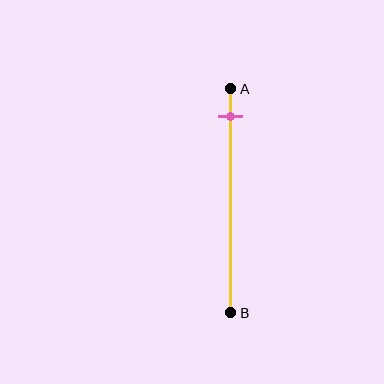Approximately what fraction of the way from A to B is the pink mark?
The pink mark is approximately 15% of the way from A to B.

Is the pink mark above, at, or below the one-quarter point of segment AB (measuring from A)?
The pink mark is above the one-quarter point of segment AB.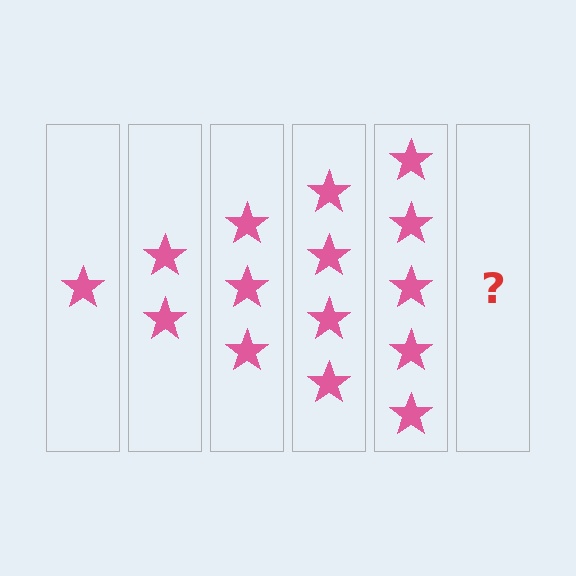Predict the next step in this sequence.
The next step is 6 stars.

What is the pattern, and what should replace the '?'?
The pattern is that each step adds one more star. The '?' should be 6 stars.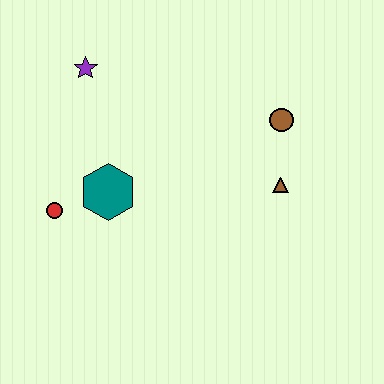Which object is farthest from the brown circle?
The red circle is farthest from the brown circle.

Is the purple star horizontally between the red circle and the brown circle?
Yes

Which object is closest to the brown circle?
The brown triangle is closest to the brown circle.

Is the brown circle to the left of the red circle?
No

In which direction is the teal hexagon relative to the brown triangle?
The teal hexagon is to the left of the brown triangle.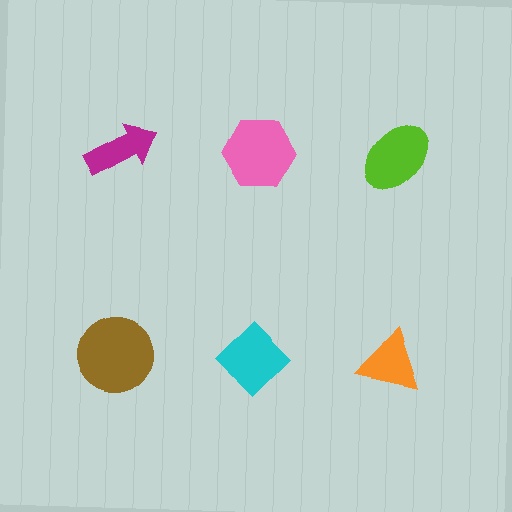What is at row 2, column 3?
An orange triangle.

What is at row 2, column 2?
A cyan diamond.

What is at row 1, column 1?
A magenta arrow.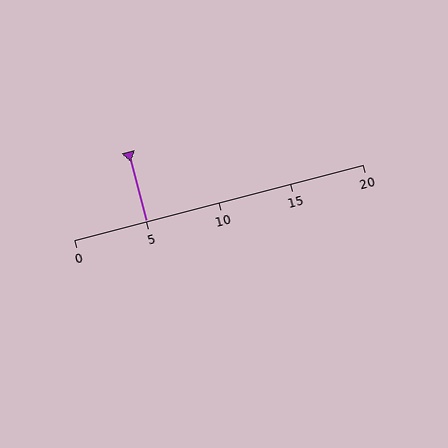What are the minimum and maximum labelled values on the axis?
The axis runs from 0 to 20.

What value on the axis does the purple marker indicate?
The marker indicates approximately 5.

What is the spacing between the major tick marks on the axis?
The major ticks are spaced 5 apart.